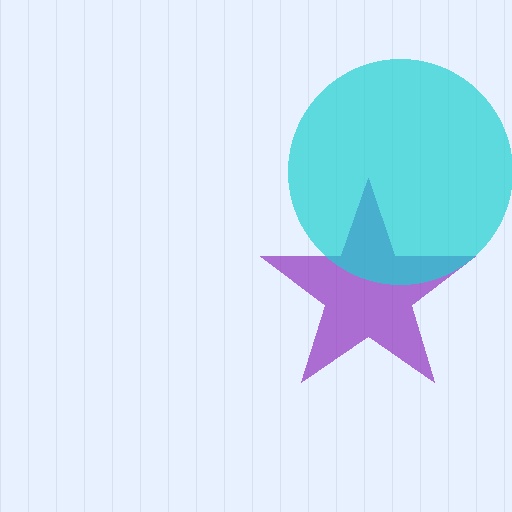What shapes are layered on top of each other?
The layered shapes are: a purple star, a cyan circle.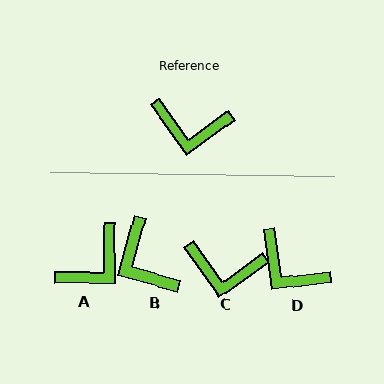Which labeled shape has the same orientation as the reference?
C.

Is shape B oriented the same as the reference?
No, it is off by about 51 degrees.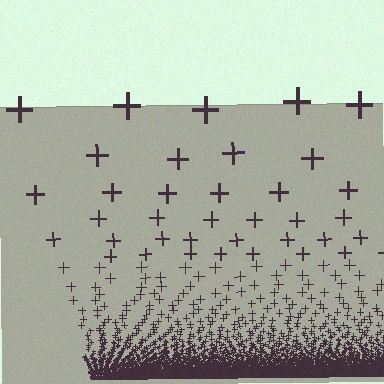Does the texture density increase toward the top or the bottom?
Density increases toward the bottom.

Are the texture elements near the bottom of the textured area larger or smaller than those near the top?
Smaller. The gradient is inverted — elements near the bottom are smaller and denser.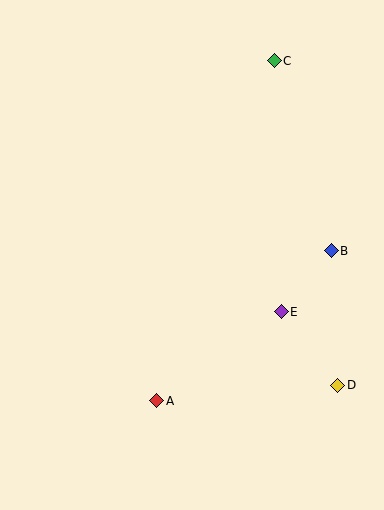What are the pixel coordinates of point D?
Point D is at (338, 385).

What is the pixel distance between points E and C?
The distance between E and C is 251 pixels.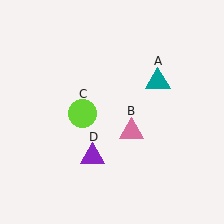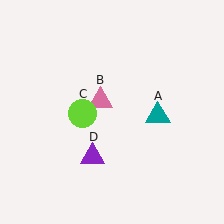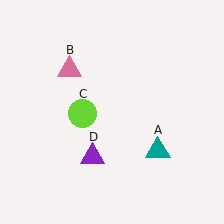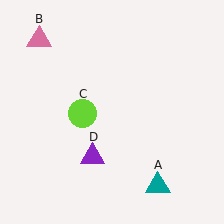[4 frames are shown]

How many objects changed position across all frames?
2 objects changed position: teal triangle (object A), pink triangle (object B).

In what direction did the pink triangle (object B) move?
The pink triangle (object B) moved up and to the left.